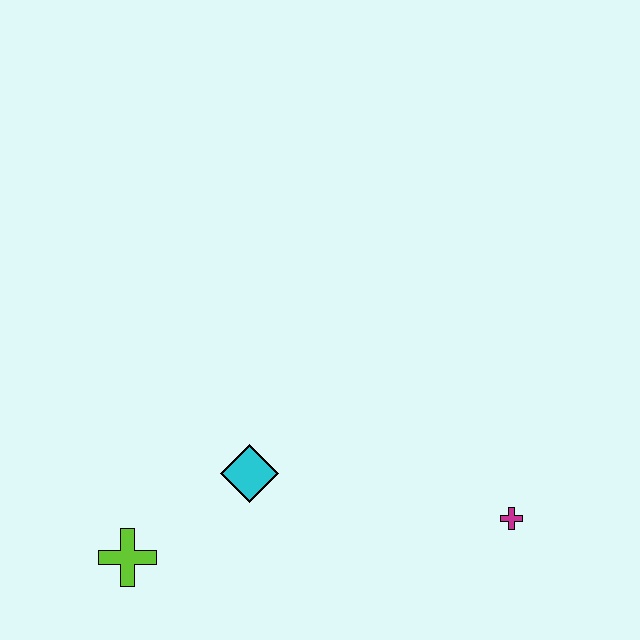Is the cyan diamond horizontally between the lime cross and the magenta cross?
Yes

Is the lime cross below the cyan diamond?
Yes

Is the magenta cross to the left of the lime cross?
No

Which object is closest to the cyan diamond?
The lime cross is closest to the cyan diamond.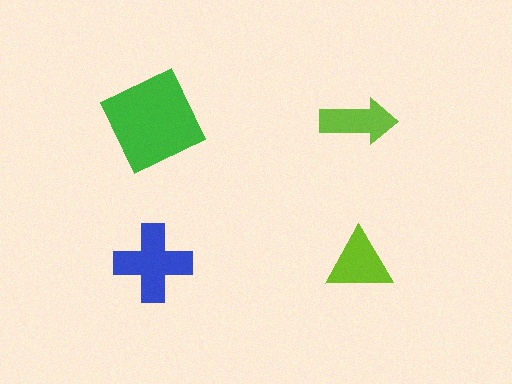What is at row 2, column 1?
A blue cross.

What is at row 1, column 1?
A green square.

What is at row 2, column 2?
A lime triangle.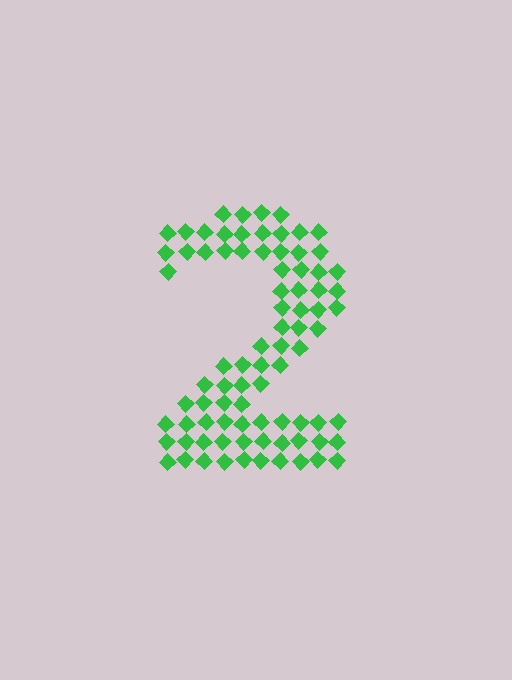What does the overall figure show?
The overall figure shows the digit 2.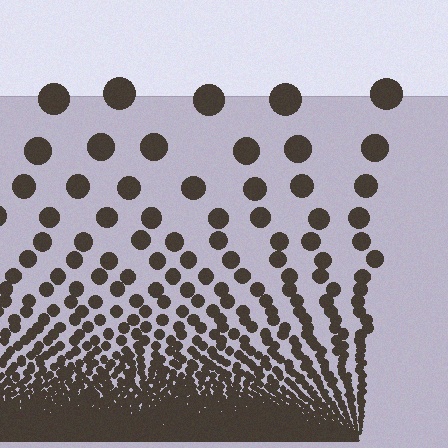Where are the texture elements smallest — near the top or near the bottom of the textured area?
Near the bottom.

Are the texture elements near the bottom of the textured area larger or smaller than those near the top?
Smaller. The gradient is inverted — elements near the bottom are smaller and denser.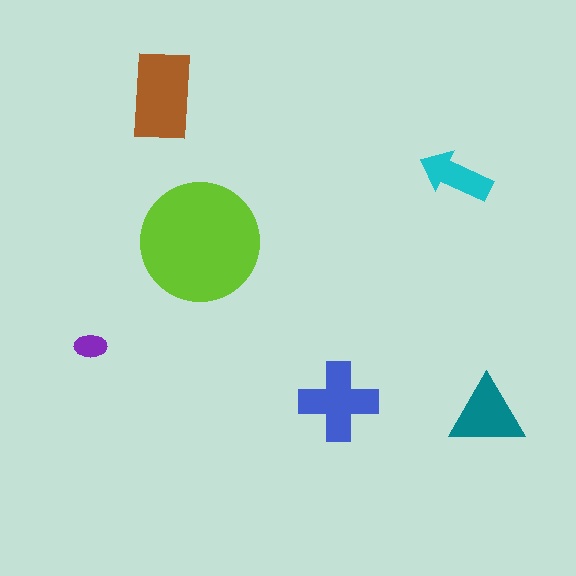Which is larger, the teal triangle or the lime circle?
The lime circle.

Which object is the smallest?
The purple ellipse.